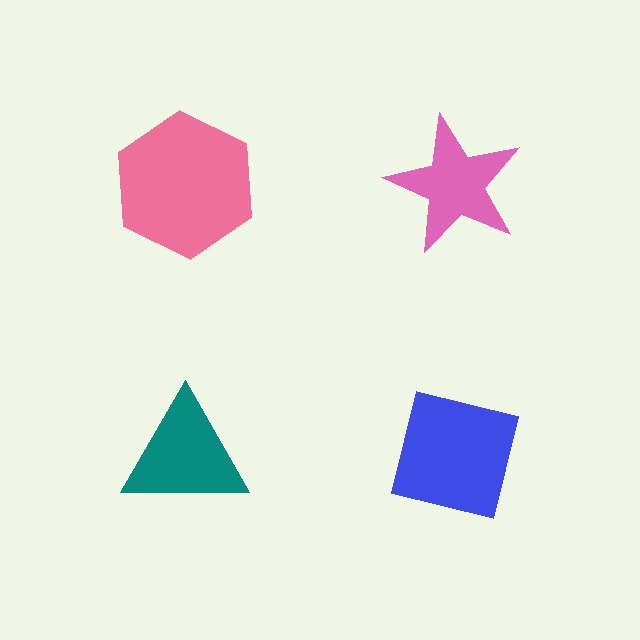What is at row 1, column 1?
A pink hexagon.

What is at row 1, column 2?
A pink star.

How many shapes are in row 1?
2 shapes.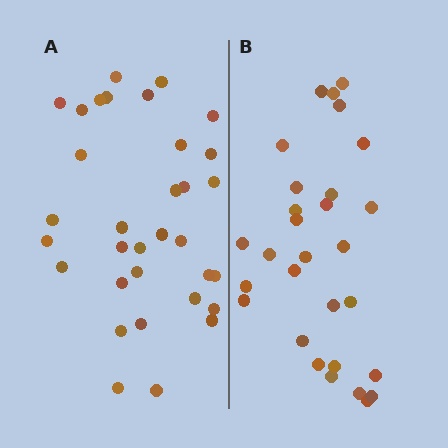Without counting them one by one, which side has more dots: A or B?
Region A (the left region) has more dots.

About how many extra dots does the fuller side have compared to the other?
Region A has about 4 more dots than region B.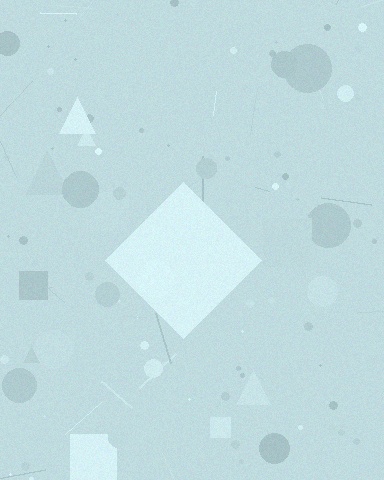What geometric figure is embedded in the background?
A diamond is embedded in the background.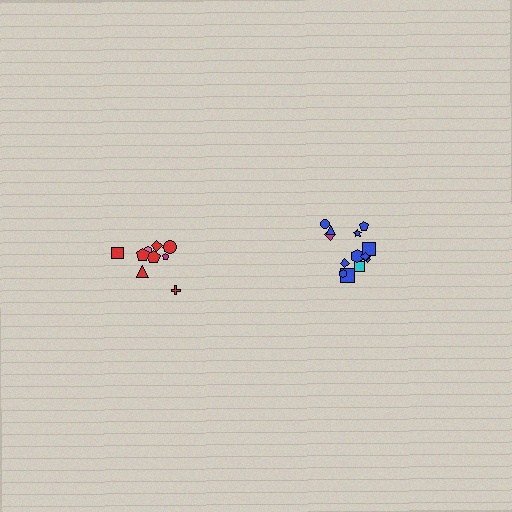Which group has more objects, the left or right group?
The right group.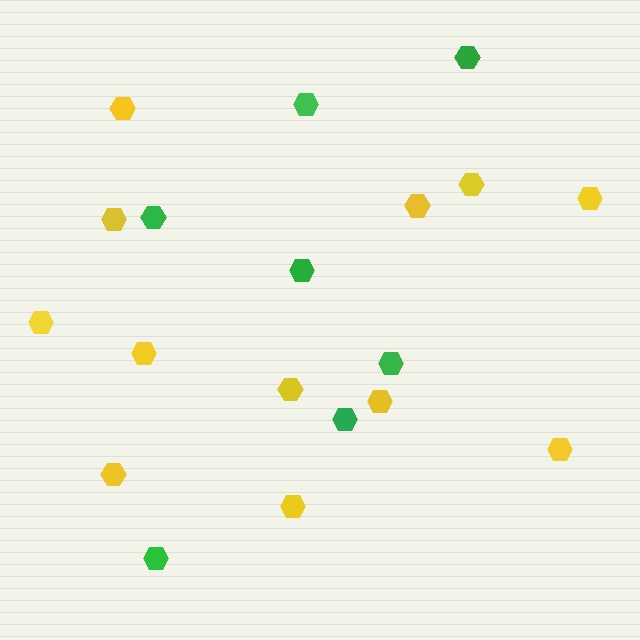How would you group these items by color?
There are 2 groups: one group of yellow hexagons (12) and one group of green hexagons (7).